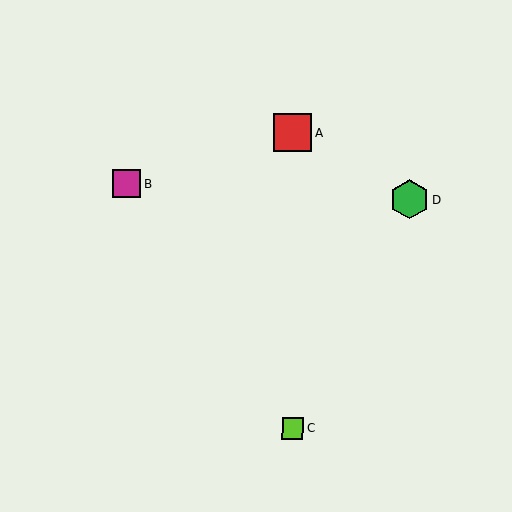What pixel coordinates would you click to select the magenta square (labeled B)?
Click at (127, 183) to select the magenta square B.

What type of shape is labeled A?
Shape A is a red square.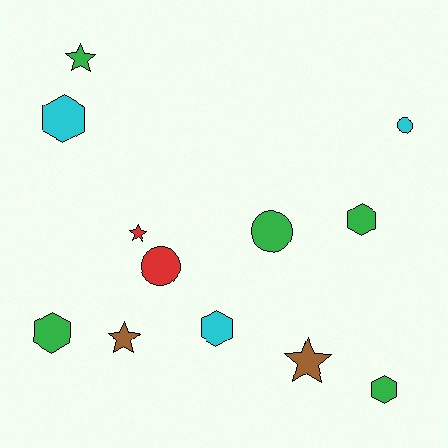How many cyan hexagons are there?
There are 2 cyan hexagons.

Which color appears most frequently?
Green, with 5 objects.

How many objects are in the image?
There are 12 objects.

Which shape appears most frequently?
Hexagon, with 5 objects.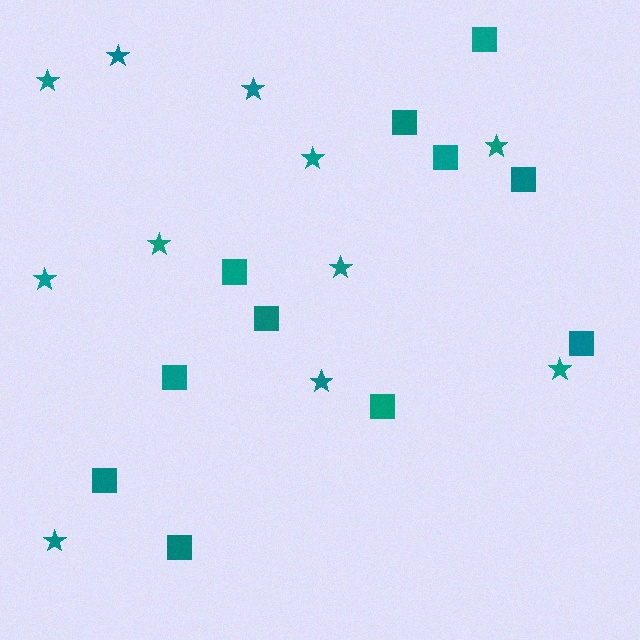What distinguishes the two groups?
There are 2 groups: one group of stars (11) and one group of squares (11).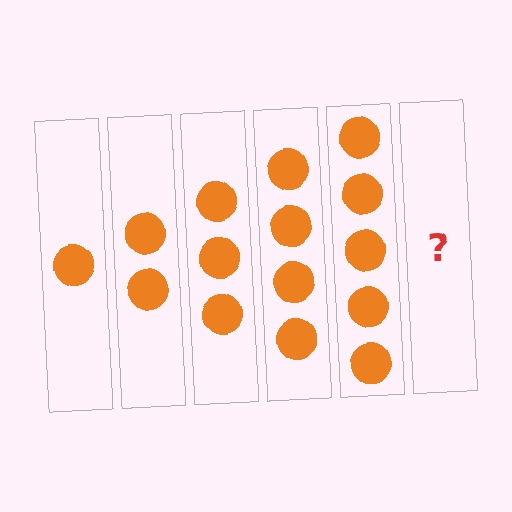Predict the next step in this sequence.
The next step is 6 circles.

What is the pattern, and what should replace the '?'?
The pattern is that each step adds one more circle. The '?' should be 6 circles.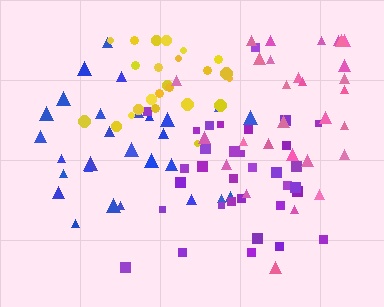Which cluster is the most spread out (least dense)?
Pink.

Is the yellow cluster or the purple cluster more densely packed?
Purple.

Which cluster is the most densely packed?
Purple.